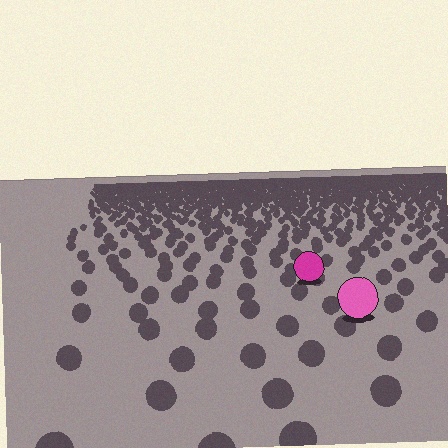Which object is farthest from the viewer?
The magenta circle is farthest from the viewer. It appears smaller and the ground texture around it is denser.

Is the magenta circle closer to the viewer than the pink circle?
No. The pink circle is closer — you can tell from the texture gradient: the ground texture is coarser near it.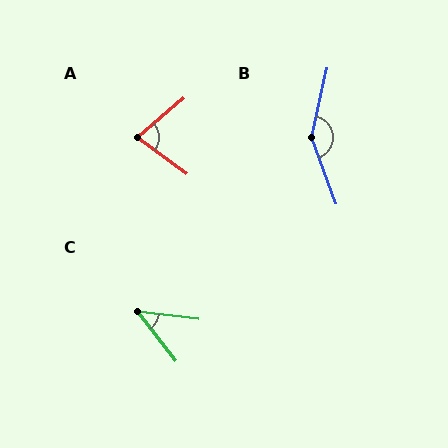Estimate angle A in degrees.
Approximately 77 degrees.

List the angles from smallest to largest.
C (45°), A (77°), B (147°).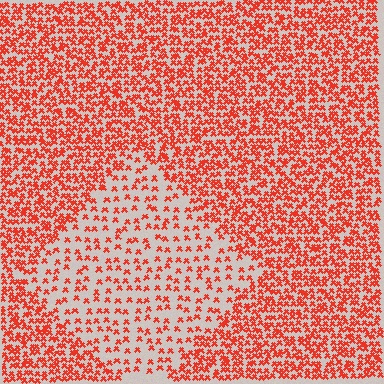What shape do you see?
I see a diamond.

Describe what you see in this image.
The image contains small red elements arranged at two different densities. A diamond-shaped region is visible where the elements are less densely packed than the surrounding area.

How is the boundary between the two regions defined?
The boundary is defined by a change in element density (approximately 2.4x ratio). All elements are the same color, size, and shape.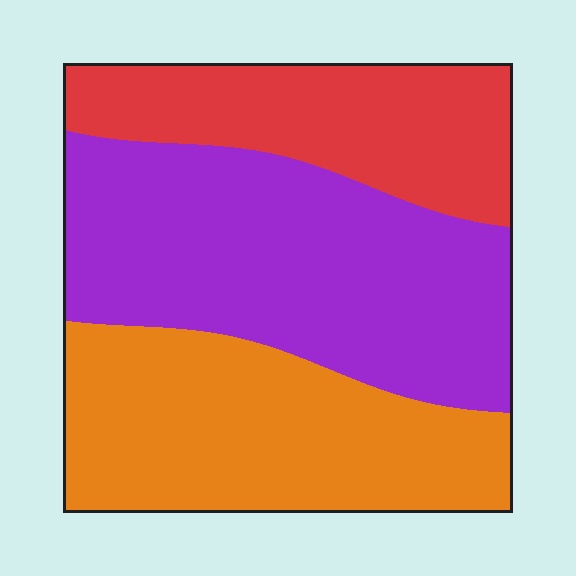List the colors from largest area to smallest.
From largest to smallest: purple, orange, red.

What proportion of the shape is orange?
Orange takes up about one third (1/3) of the shape.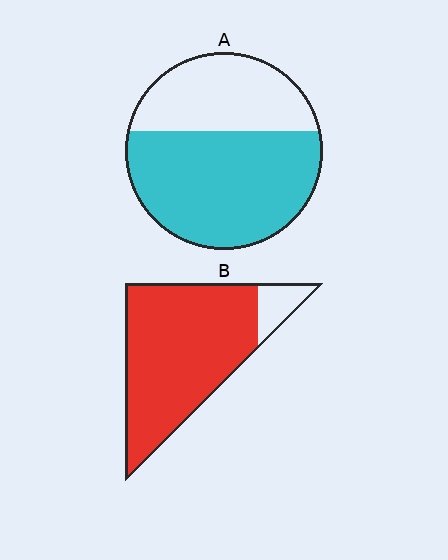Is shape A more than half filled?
Yes.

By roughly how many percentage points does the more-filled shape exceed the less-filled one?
By roughly 25 percentage points (B over A).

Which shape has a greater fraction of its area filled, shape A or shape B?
Shape B.